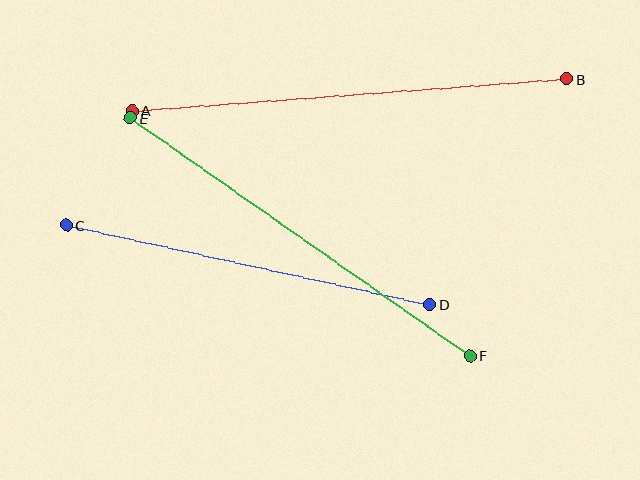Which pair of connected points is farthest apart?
Points A and B are farthest apart.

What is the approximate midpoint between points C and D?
The midpoint is at approximately (248, 265) pixels.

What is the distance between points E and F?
The distance is approximately 415 pixels.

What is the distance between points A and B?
The distance is approximately 436 pixels.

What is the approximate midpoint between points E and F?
The midpoint is at approximately (300, 237) pixels.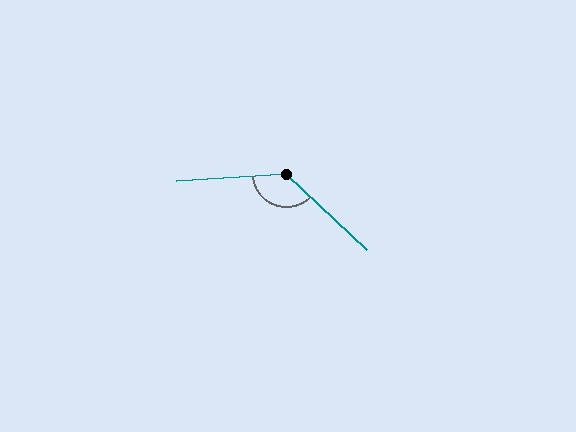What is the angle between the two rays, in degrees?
Approximately 133 degrees.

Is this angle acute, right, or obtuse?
It is obtuse.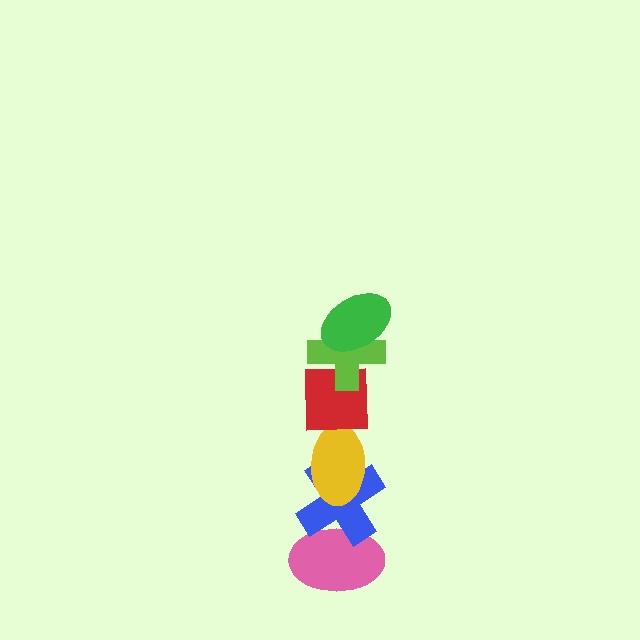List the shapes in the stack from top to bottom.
From top to bottom: the green ellipse, the lime cross, the red square, the yellow ellipse, the blue cross, the pink ellipse.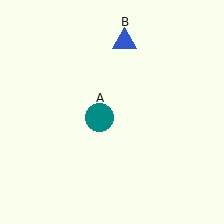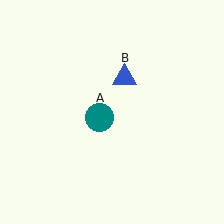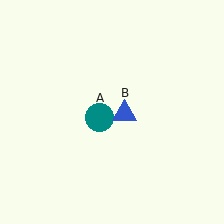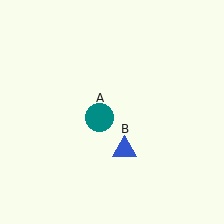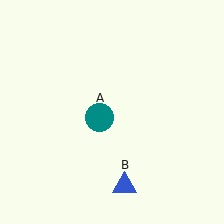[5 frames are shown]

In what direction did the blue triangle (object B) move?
The blue triangle (object B) moved down.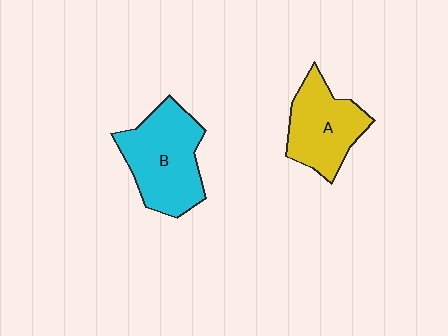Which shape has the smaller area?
Shape A (yellow).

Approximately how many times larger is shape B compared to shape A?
Approximately 1.2 times.